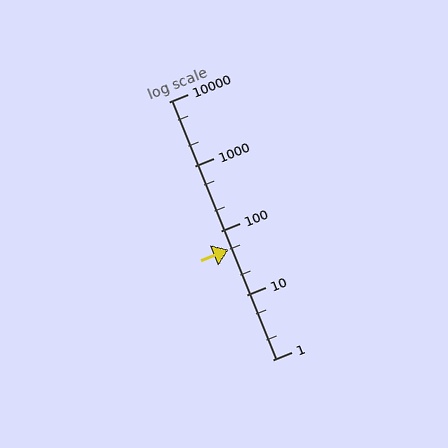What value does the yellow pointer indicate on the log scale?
The pointer indicates approximately 50.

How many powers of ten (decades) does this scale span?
The scale spans 4 decades, from 1 to 10000.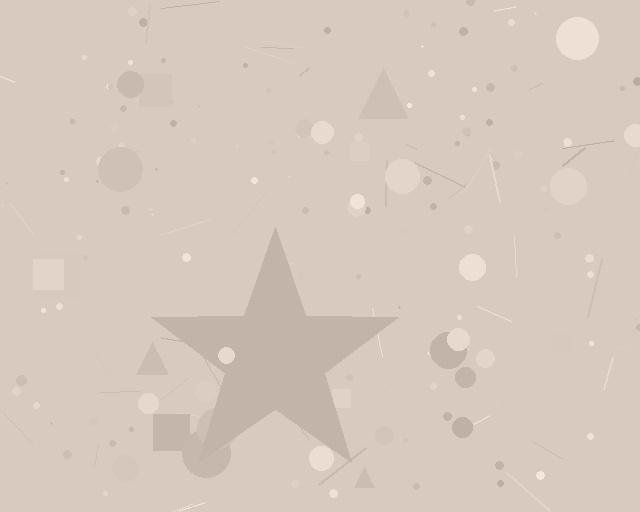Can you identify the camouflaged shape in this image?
The camouflaged shape is a star.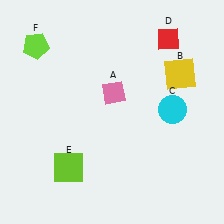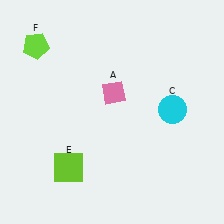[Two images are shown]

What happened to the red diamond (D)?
The red diamond (D) was removed in Image 2. It was in the top-right area of Image 1.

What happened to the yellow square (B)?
The yellow square (B) was removed in Image 2. It was in the top-right area of Image 1.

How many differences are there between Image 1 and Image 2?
There are 2 differences between the two images.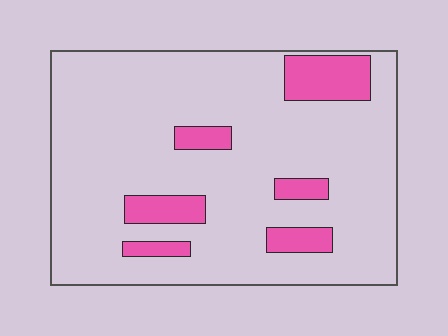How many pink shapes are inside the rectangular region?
6.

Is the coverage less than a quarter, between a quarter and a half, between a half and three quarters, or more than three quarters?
Less than a quarter.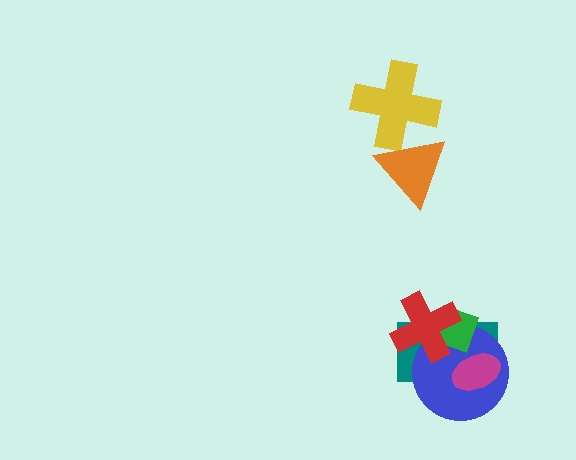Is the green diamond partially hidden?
Yes, it is partially covered by another shape.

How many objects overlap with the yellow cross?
1 object overlaps with the yellow cross.